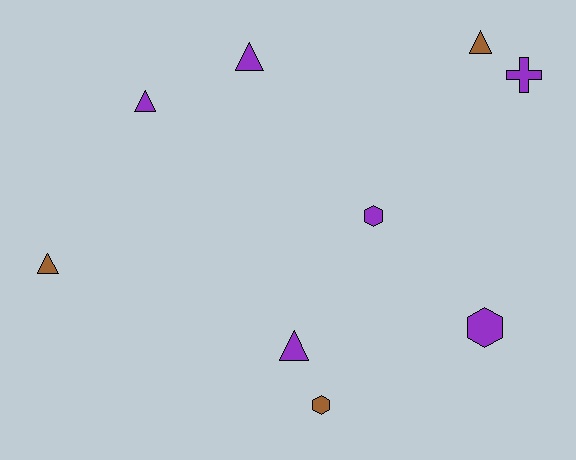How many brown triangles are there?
There are 2 brown triangles.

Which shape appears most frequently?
Triangle, with 5 objects.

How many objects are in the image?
There are 9 objects.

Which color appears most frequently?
Purple, with 6 objects.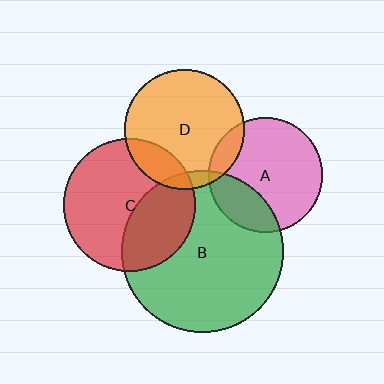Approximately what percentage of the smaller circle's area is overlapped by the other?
Approximately 25%.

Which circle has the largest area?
Circle B (green).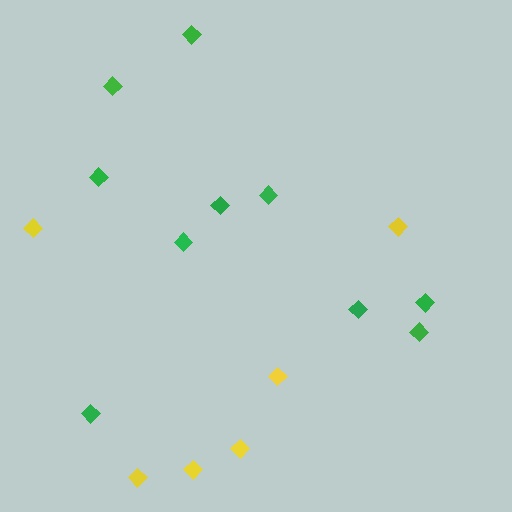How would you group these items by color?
There are 2 groups: one group of green diamonds (10) and one group of yellow diamonds (6).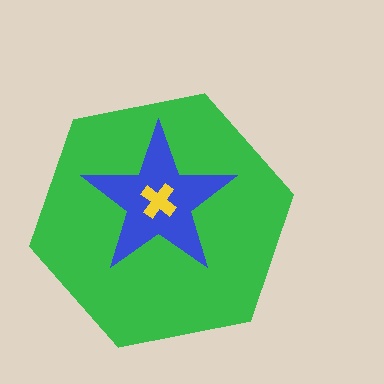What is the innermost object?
The yellow cross.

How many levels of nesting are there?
3.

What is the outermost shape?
The green hexagon.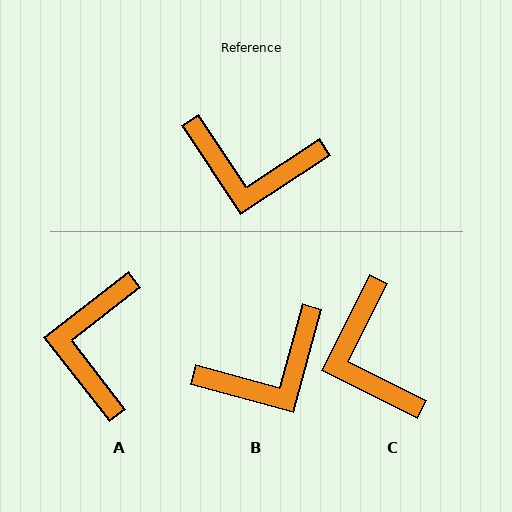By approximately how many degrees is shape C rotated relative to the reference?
Approximately 60 degrees clockwise.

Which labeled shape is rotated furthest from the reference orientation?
A, about 86 degrees away.